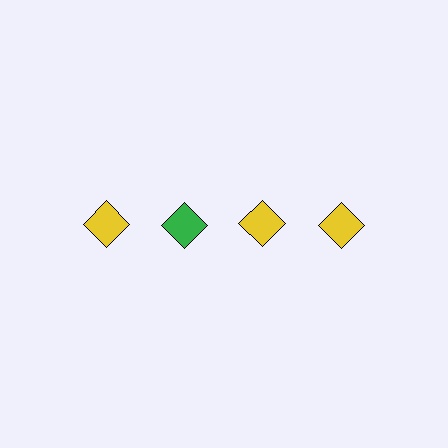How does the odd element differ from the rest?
It has a different color: green instead of yellow.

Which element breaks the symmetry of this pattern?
The green diamond in the top row, second from left column breaks the symmetry. All other shapes are yellow diamonds.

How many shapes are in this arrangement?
There are 4 shapes arranged in a grid pattern.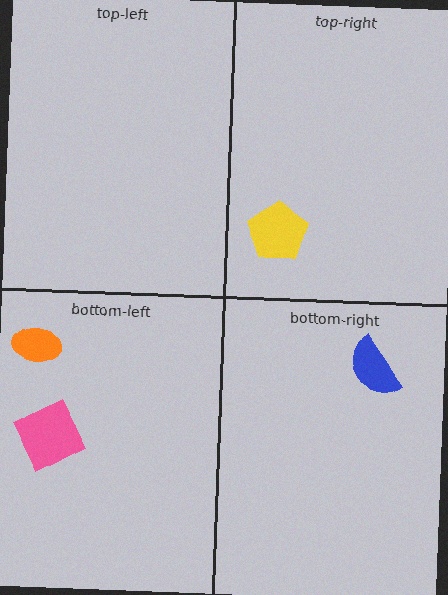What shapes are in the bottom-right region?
The blue semicircle.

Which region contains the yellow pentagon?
The top-right region.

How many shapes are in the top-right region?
1.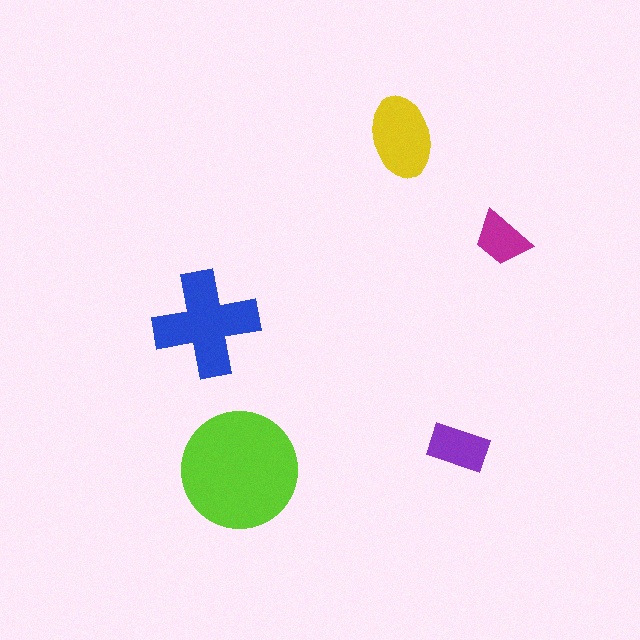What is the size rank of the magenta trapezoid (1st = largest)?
5th.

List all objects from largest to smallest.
The lime circle, the blue cross, the yellow ellipse, the purple rectangle, the magenta trapezoid.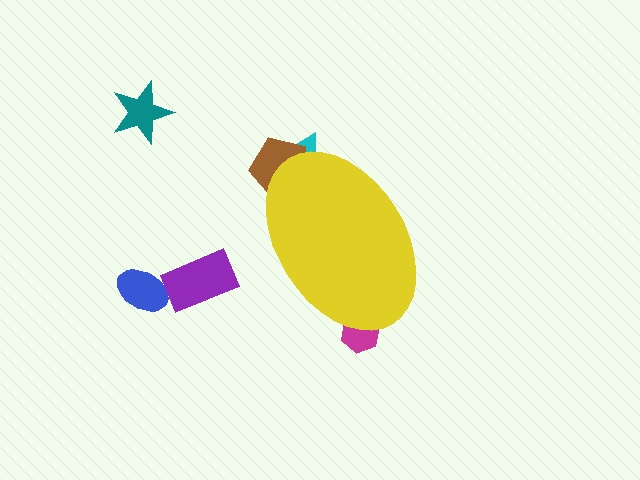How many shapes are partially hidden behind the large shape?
3 shapes are partially hidden.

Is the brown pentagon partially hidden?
Yes, the brown pentagon is partially hidden behind the yellow ellipse.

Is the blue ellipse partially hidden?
No, the blue ellipse is fully visible.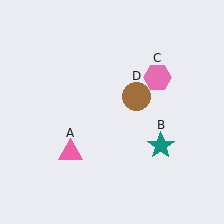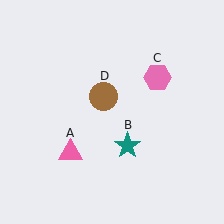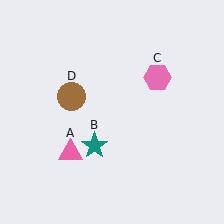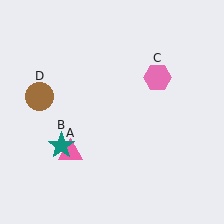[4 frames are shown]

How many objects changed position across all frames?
2 objects changed position: teal star (object B), brown circle (object D).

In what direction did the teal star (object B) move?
The teal star (object B) moved left.